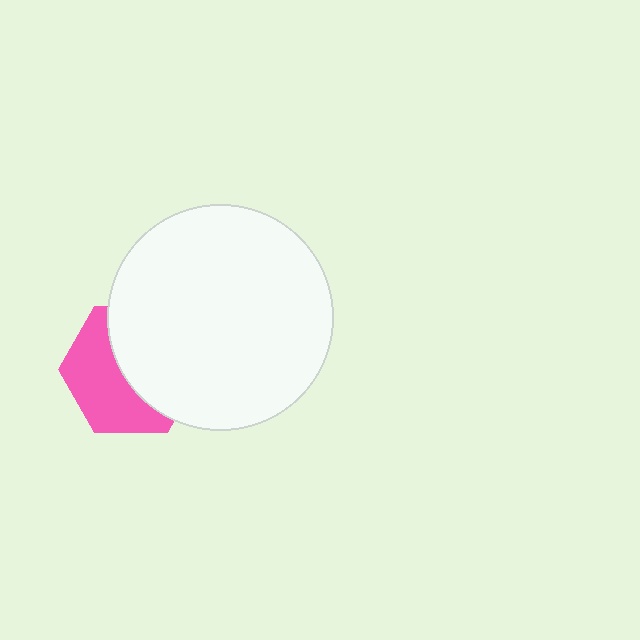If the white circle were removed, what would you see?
You would see the complete pink hexagon.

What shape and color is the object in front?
The object in front is a white circle.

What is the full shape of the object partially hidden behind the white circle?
The partially hidden object is a pink hexagon.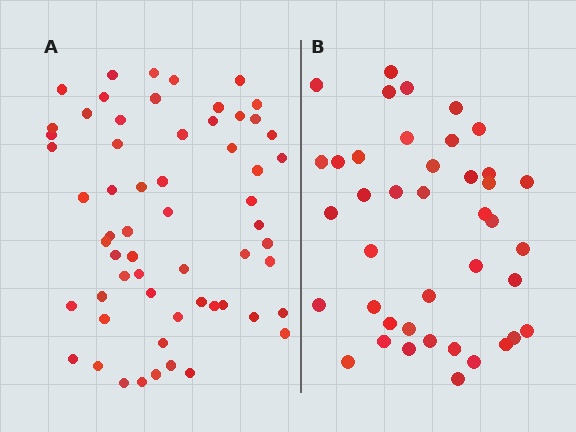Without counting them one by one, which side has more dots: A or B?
Region A (the left region) has more dots.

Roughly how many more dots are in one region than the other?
Region A has approximately 20 more dots than region B.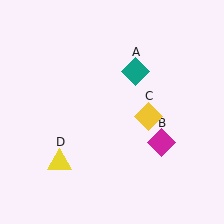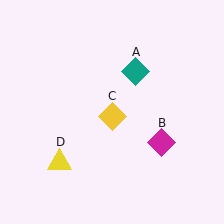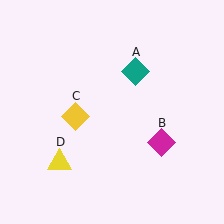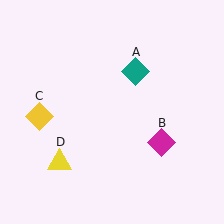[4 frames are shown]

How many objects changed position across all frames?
1 object changed position: yellow diamond (object C).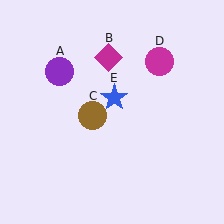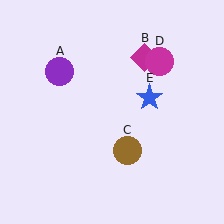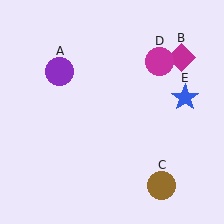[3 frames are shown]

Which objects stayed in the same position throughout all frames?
Purple circle (object A) and magenta circle (object D) remained stationary.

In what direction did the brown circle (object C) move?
The brown circle (object C) moved down and to the right.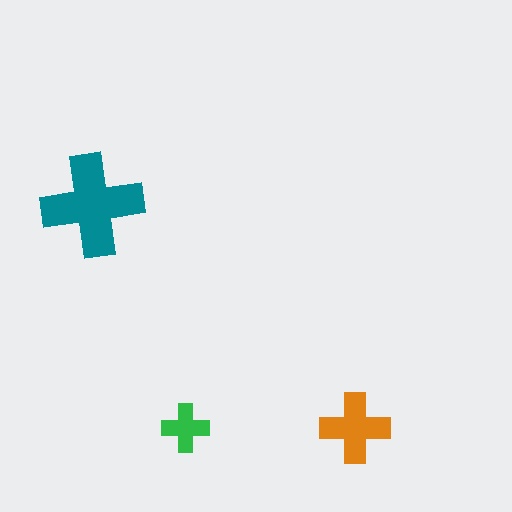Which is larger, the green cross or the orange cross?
The orange one.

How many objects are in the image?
There are 3 objects in the image.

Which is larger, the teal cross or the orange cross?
The teal one.